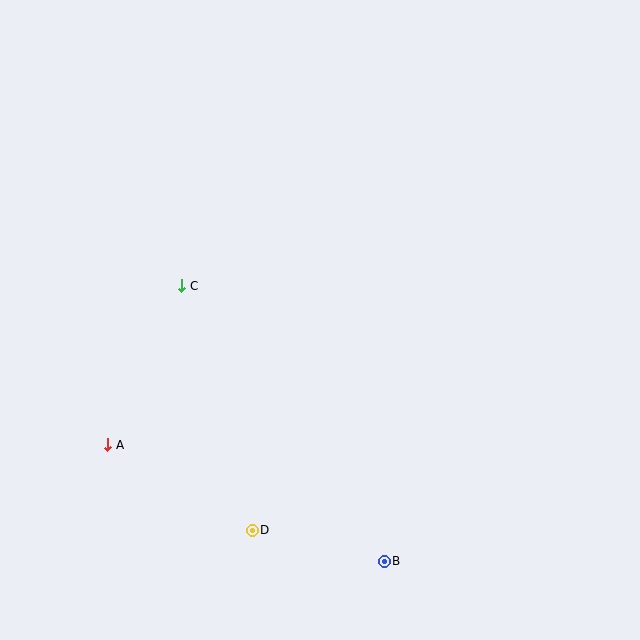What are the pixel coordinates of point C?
Point C is at (182, 286).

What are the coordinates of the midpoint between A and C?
The midpoint between A and C is at (145, 365).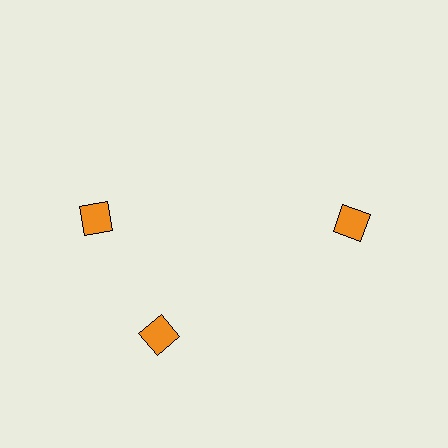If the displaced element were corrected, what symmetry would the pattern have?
It would have 3-fold rotational symmetry — the pattern would map onto itself every 120 degrees.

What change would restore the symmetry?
The symmetry would be restored by rotating it back into even spacing with its neighbors so that all 3 diamonds sit at equal angles and equal distance from the center.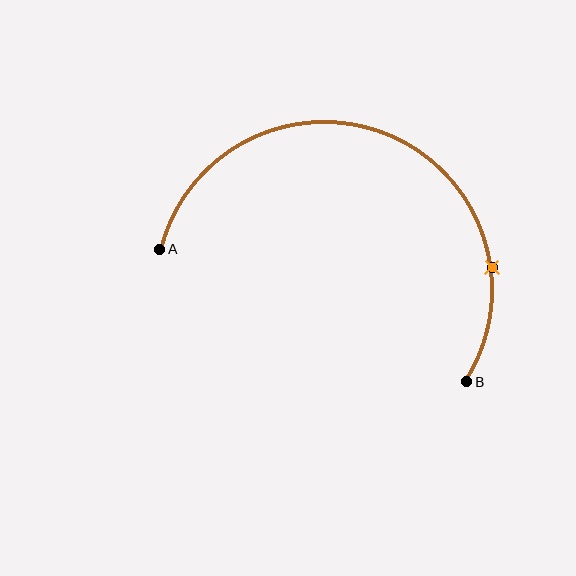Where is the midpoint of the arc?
The arc midpoint is the point on the curve farthest from the straight line joining A and B. It sits above that line.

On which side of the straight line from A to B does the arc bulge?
The arc bulges above the straight line connecting A and B.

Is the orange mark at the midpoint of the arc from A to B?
No. The orange mark lies on the arc but is closer to endpoint B. The arc midpoint would be at the point on the curve equidistant along the arc from both A and B.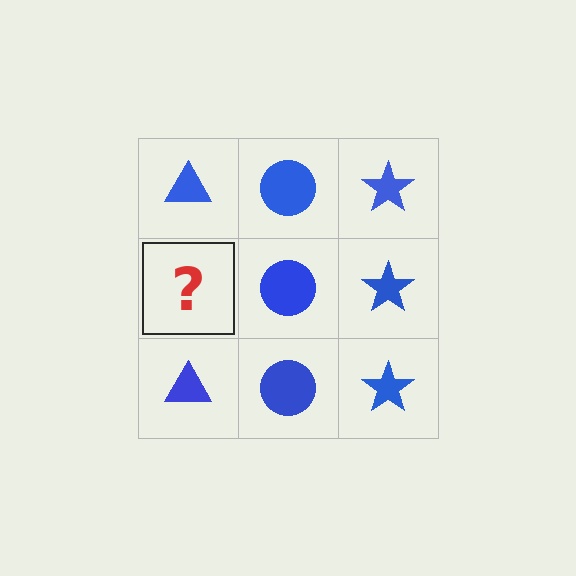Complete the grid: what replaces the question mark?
The question mark should be replaced with a blue triangle.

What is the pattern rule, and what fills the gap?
The rule is that each column has a consistent shape. The gap should be filled with a blue triangle.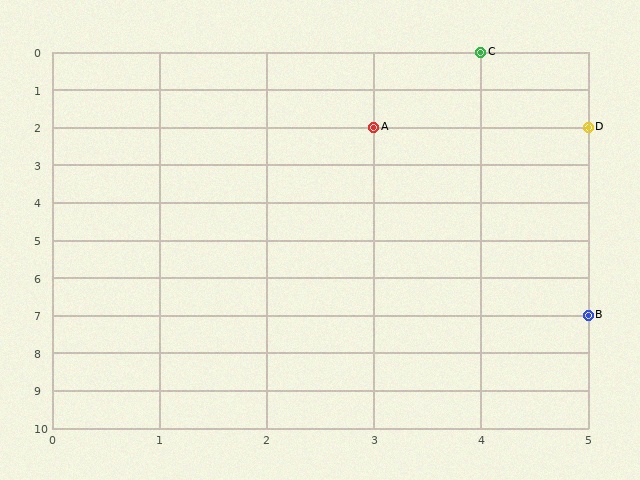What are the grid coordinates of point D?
Point D is at grid coordinates (5, 2).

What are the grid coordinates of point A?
Point A is at grid coordinates (3, 2).